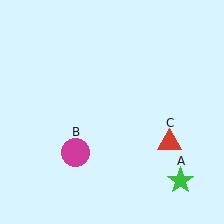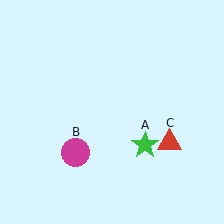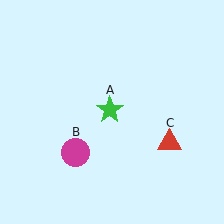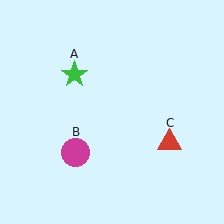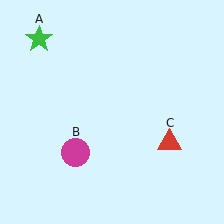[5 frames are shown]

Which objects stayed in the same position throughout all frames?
Magenta circle (object B) and red triangle (object C) remained stationary.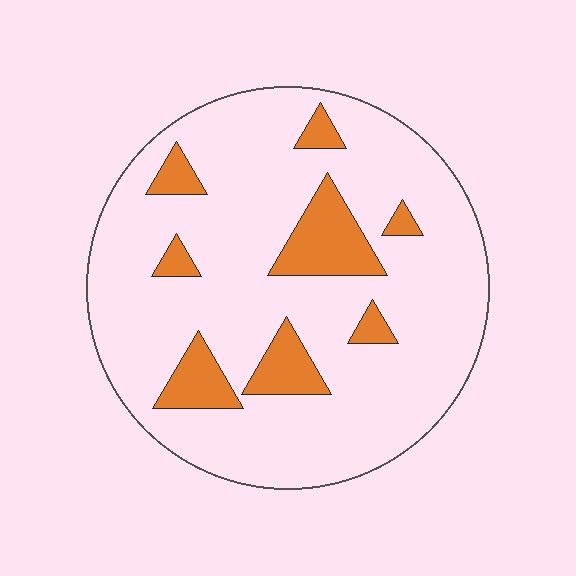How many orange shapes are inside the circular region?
8.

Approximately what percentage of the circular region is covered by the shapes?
Approximately 15%.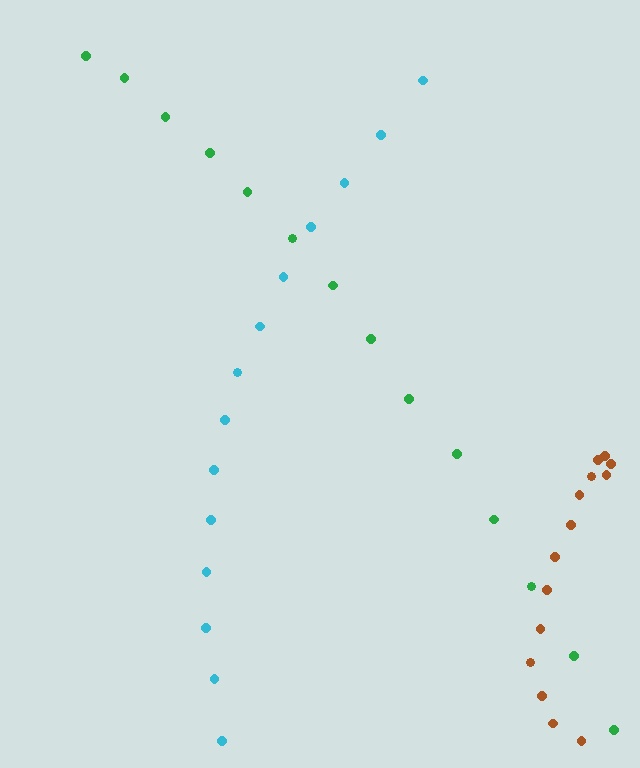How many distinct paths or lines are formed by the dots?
There are 3 distinct paths.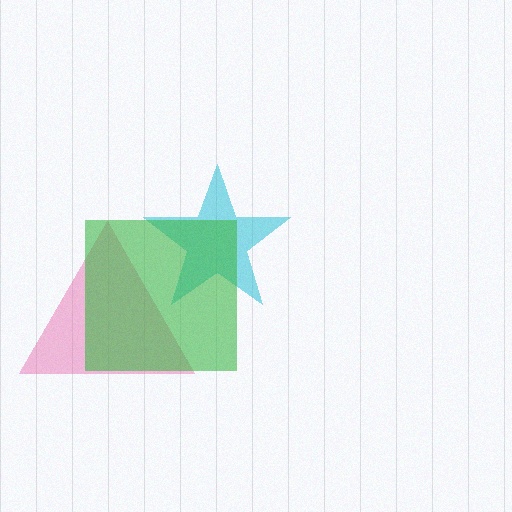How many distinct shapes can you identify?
There are 3 distinct shapes: a pink triangle, a cyan star, a green square.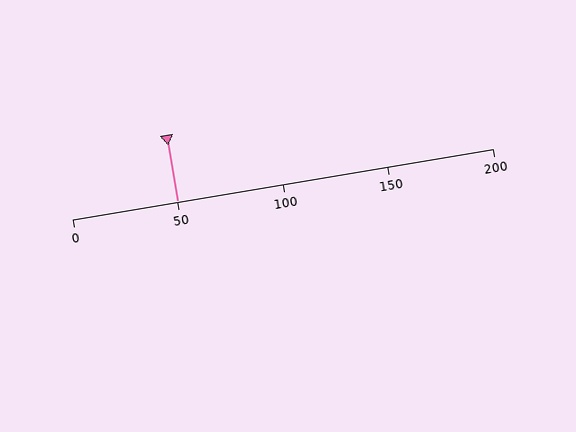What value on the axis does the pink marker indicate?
The marker indicates approximately 50.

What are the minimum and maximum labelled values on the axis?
The axis runs from 0 to 200.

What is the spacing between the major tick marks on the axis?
The major ticks are spaced 50 apart.